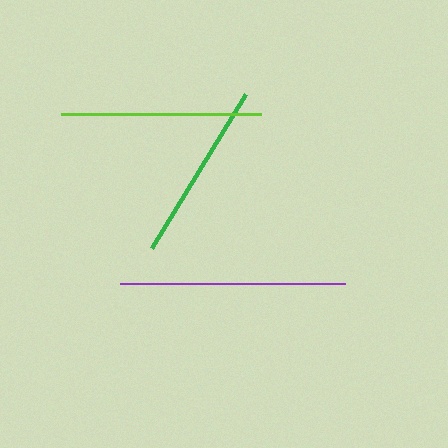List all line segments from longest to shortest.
From longest to shortest: purple, lime, green.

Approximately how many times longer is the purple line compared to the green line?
The purple line is approximately 1.2 times the length of the green line.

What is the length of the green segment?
The green segment is approximately 180 pixels long.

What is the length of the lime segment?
The lime segment is approximately 201 pixels long.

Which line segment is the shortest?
The green line is the shortest at approximately 180 pixels.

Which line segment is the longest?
The purple line is the longest at approximately 225 pixels.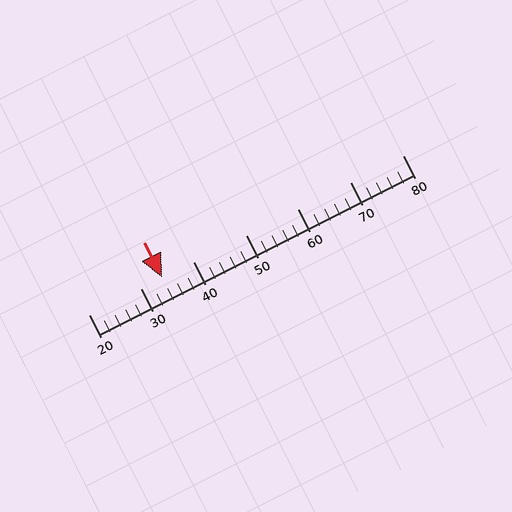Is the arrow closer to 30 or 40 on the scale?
The arrow is closer to 30.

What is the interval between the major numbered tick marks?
The major tick marks are spaced 10 units apart.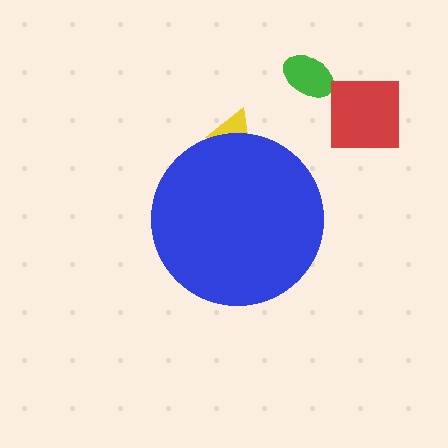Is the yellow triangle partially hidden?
Yes, the yellow triangle is partially hidden behind the blue circle.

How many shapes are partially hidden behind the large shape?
1 shape is partially hidden.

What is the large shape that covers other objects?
A blue circle.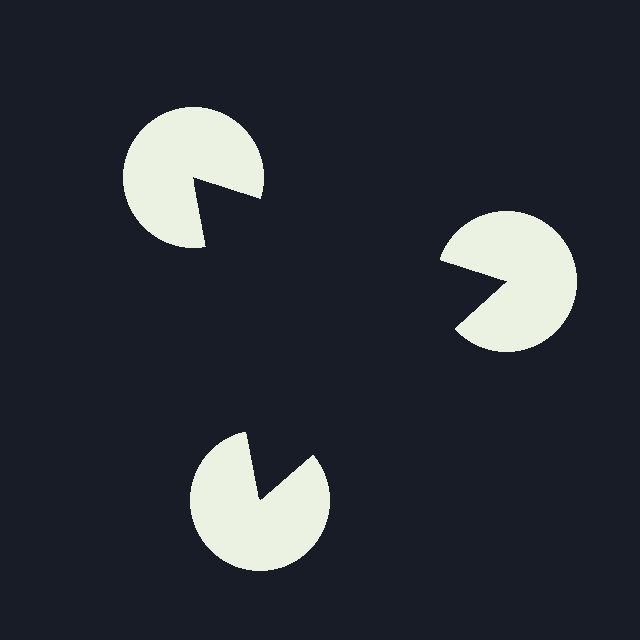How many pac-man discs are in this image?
There are 3 — one at each vertex of the illusory triangle.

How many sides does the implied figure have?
3 sides.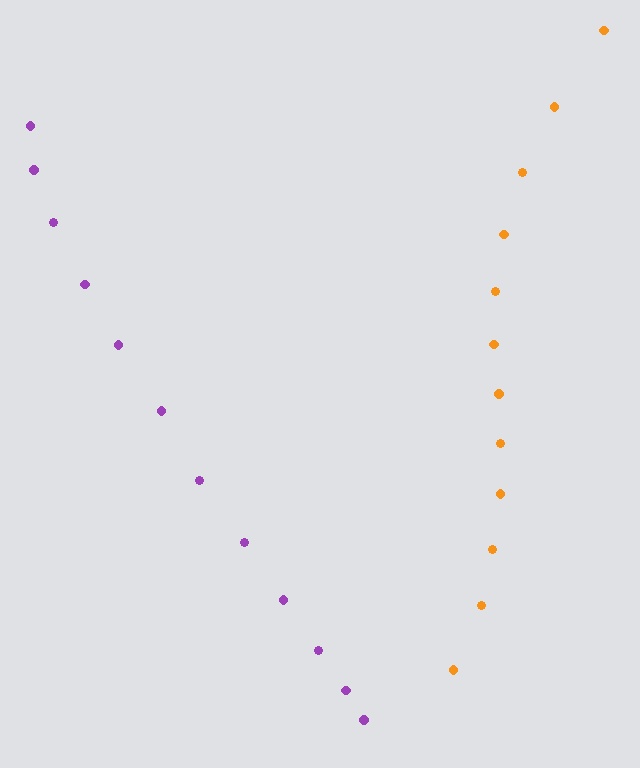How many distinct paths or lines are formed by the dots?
There are 2 distinct paths.